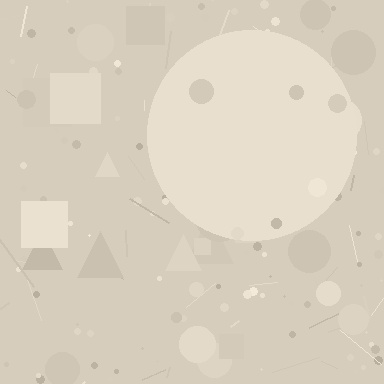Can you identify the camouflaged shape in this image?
The camouflaged shape is a circle.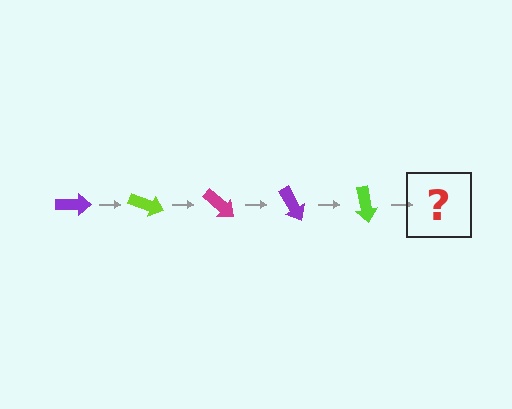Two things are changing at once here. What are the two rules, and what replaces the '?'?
The two rules are that it rotates 20 degrees each step and the color cycles through purple, lime, and magenta. The '?' should be a magenta arrow, rotated 100 degrees from the start.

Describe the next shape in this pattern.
It should be a magenta arrow, rotated 100 degrees from the start.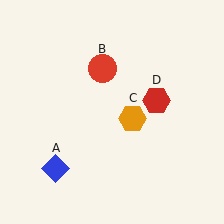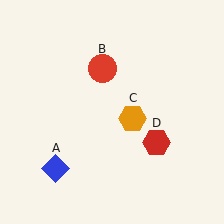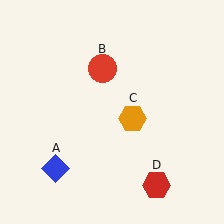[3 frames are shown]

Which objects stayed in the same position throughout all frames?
Blue diamond (object A) and red circle (object B) and orange hexagon (object C) remained stationary.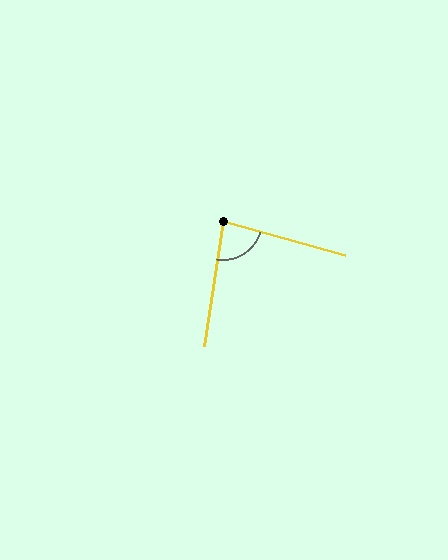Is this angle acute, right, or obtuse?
It is acute.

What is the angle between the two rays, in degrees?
Approximately 83 degrees.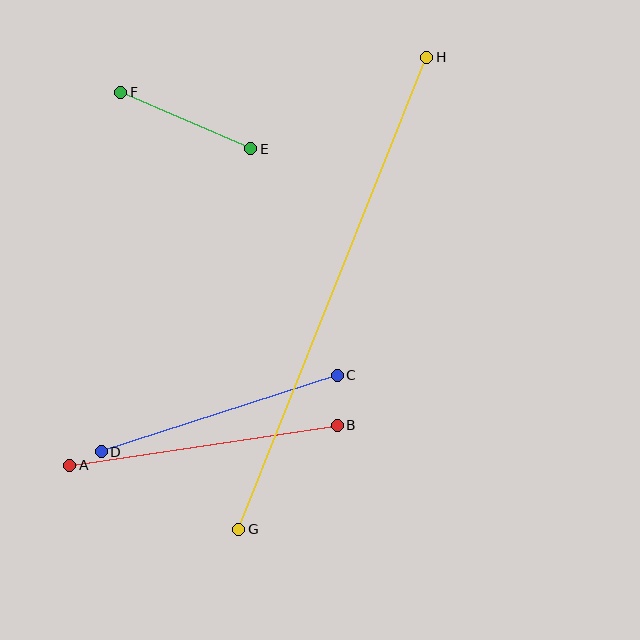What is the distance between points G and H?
The distance is approximately 508 pixels.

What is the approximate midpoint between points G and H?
The midpoint is at approximately (333, 293) pixels.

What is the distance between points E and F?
The distance is approximately 142 pixels.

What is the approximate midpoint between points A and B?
The midpoint is at approximately (203, 445) pixels.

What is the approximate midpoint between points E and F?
The midpoint is at approximately (186, 121) pixels.